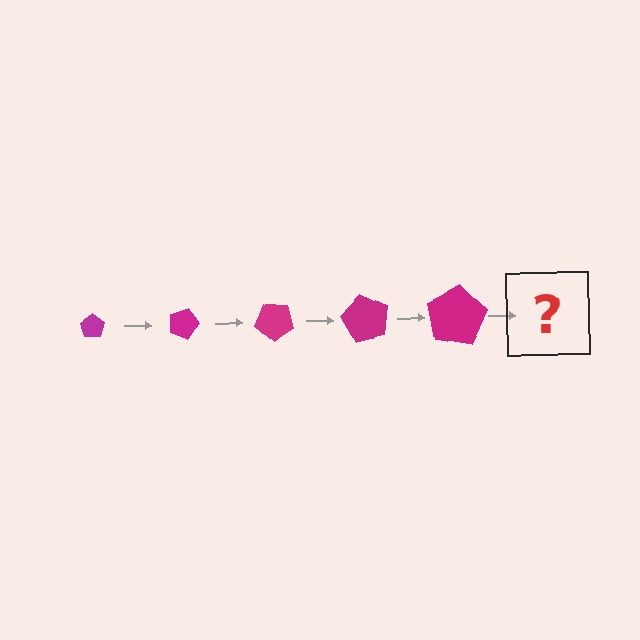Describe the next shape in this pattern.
It should be a pentagon, larger than the previous one and rotated 100 degrees from the start.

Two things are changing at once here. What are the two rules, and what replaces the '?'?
The two rules are that the pentagon grows larger each step and it rotates 20 degrees each step. The '?' should be a pentagon, larger than the previous one and rotated 100 degrees from the start.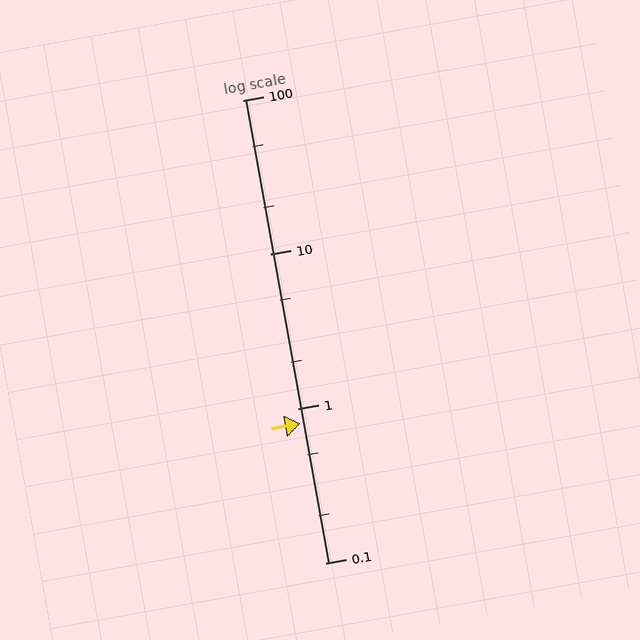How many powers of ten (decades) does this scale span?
The scale spans 3 decades, from 0.1 to 100.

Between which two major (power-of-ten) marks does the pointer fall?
The pointer is between 0.1 and 1.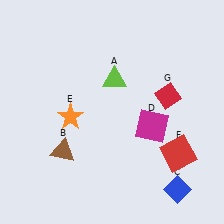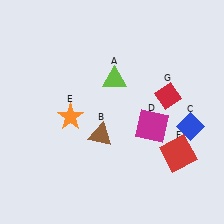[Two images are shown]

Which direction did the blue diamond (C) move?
The blue diamond (C) moved up.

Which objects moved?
The objects that moved are: the brown triangle (B), the blue diamond (C).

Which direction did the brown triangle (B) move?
The brown triangle (B) moved right.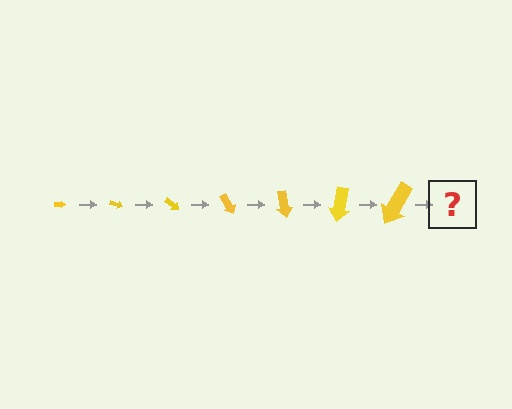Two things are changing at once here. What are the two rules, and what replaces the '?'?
The two rules are that the arrow grows larger each step and it rotates 20 degrees each step. The '?' should be an arrow, larger than the previous one and rotated 140 degrees from the start.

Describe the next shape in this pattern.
It should be an arrow, larger than the previous one and rotated 140 degrees from the start.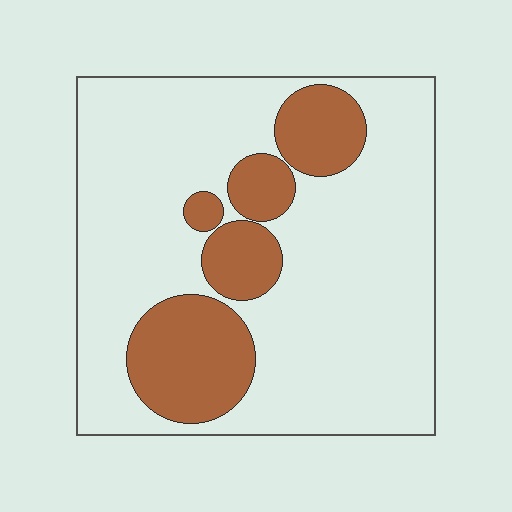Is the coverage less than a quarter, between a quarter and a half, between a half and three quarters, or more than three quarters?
Less than a quarter.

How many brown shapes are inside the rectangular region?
5.